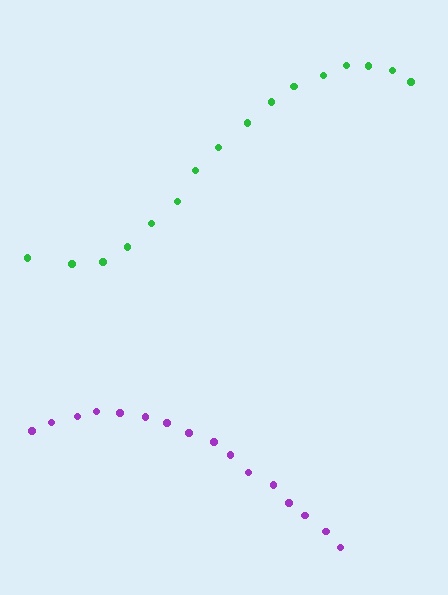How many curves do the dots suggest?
There are 2 distinct paths.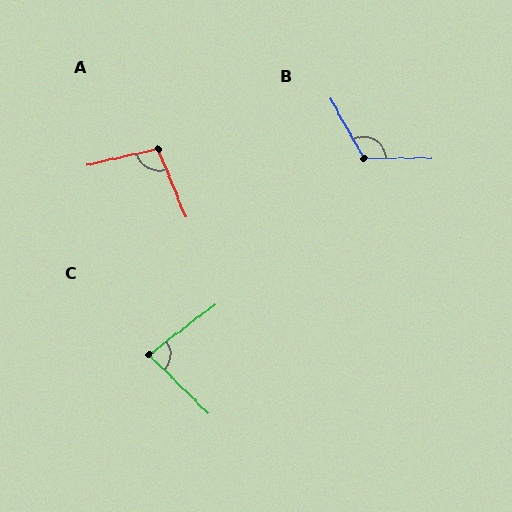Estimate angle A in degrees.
Approximately 99 degrees.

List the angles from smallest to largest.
C (82°), A (99°), B (119°).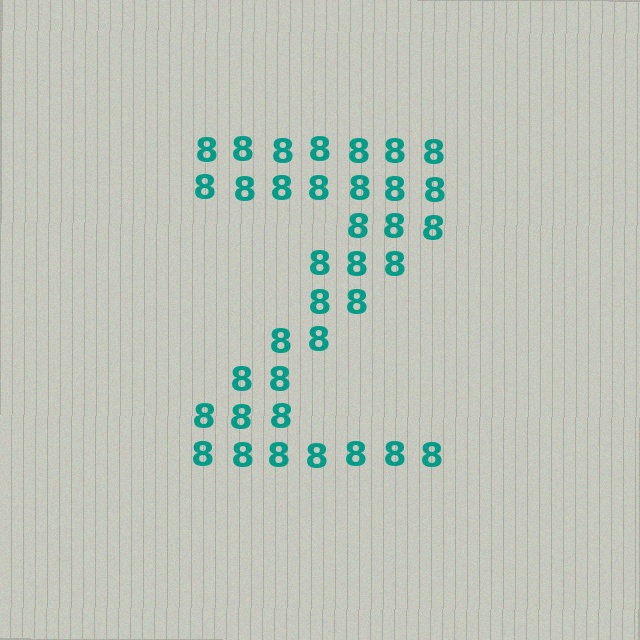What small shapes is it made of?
It is made of small digit 8's.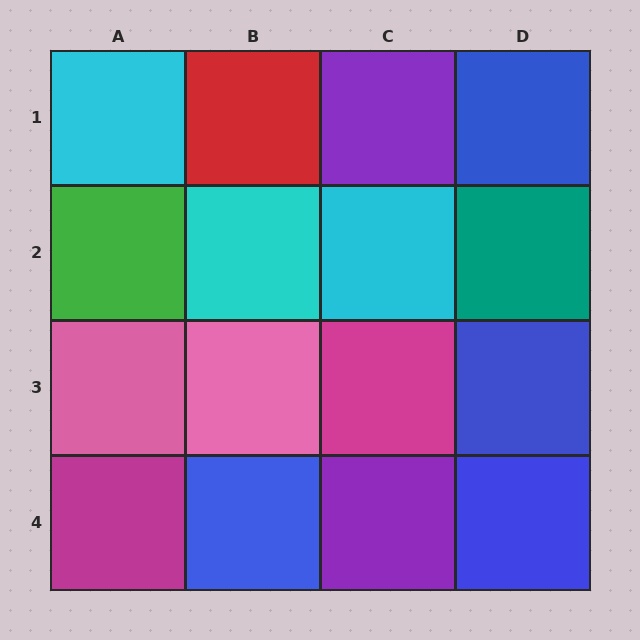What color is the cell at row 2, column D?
Teal.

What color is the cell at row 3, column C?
Magenta.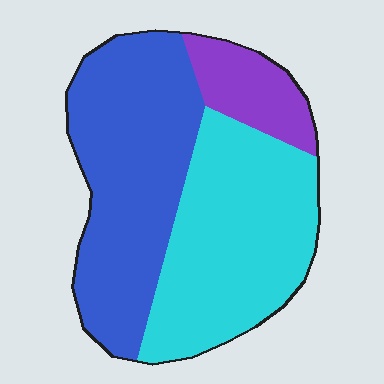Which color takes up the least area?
Purple, at roughly 15%.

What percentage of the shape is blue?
Blue takes up between a quarter and a half of the shape.